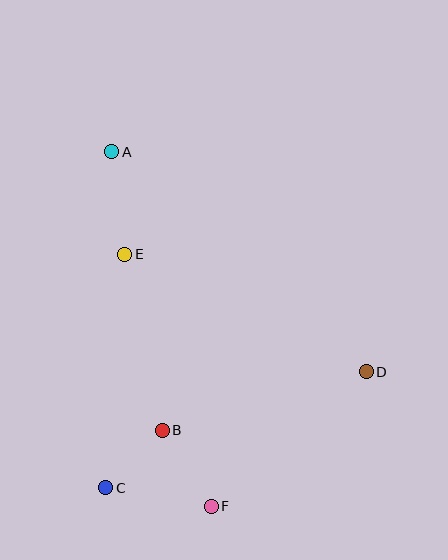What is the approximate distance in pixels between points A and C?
The distance between A and C is approximately 336 pixels.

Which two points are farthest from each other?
Points A and F are farthest from each other.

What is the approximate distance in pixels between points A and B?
The distance between A and B is approximately 283 pixels.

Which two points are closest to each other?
Points B and C are closest to each other.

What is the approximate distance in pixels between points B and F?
The distance between B and F is approximately 90 pixels.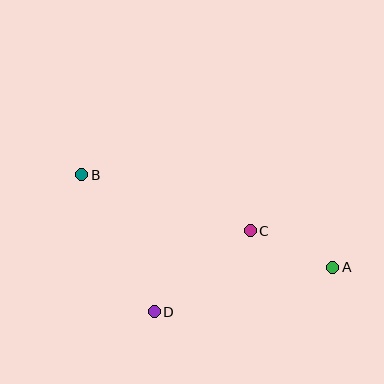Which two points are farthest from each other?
Points A and B are farthest from each other.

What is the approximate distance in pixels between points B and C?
The distance between B and C is approximately 177 pixels.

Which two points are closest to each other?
Points A and C are closest to each other.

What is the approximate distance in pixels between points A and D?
The distance between A and D is approximately 184 pixels.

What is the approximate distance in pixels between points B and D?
The distance between B and D is approximately 155 pixels.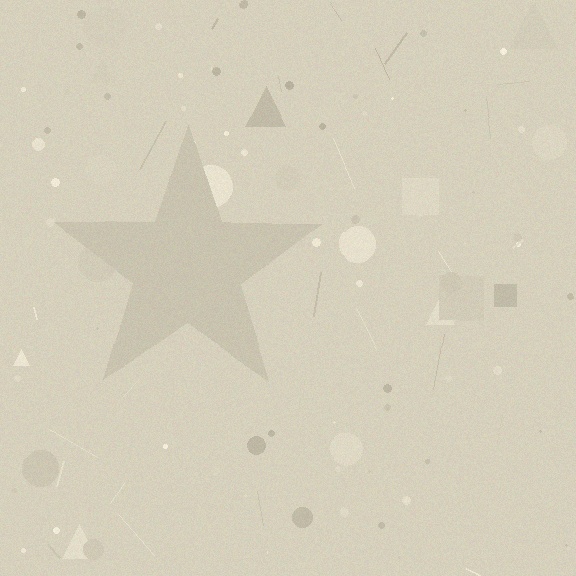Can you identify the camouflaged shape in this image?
The camouflaged shape is a star.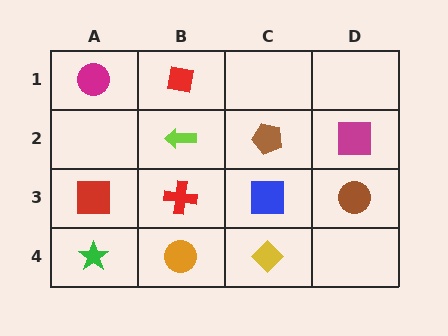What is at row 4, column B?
An orange circle.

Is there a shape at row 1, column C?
No, that cell is empty.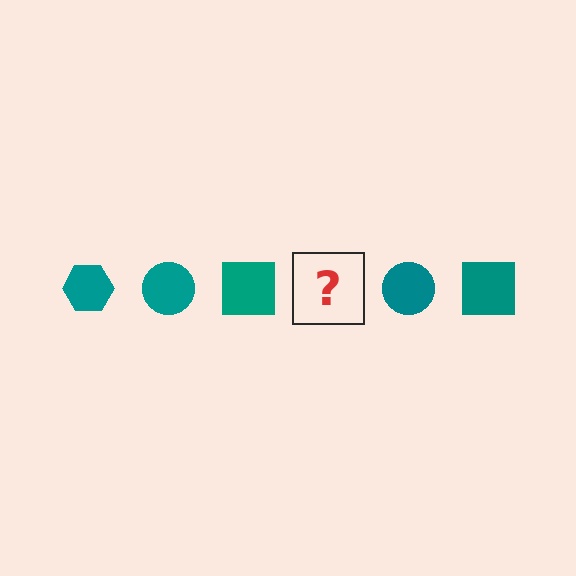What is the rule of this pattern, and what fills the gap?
The rule is that the pattern cycles through hexagon, circle, square shapes in teal. The gap should be filled with a teal hexagon.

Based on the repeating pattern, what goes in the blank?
The blank should be a teal hexagon.